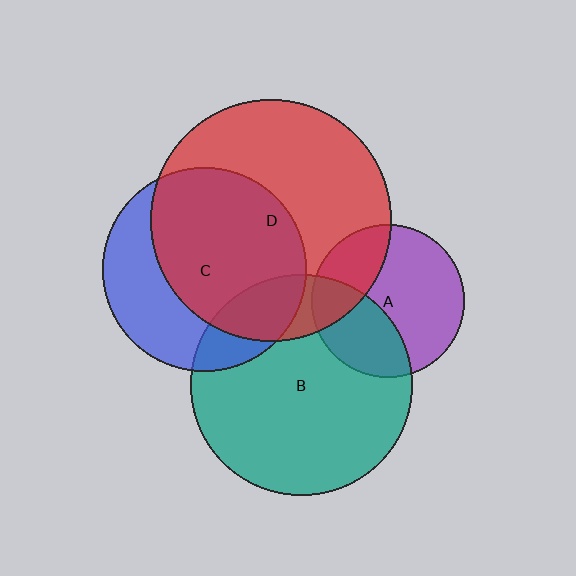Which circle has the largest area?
Circle D (red).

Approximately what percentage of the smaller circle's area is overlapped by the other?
Approximately 20%.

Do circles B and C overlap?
Yes.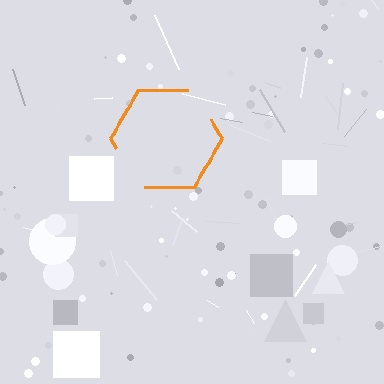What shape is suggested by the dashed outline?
The dashed outline suggests a hexagon.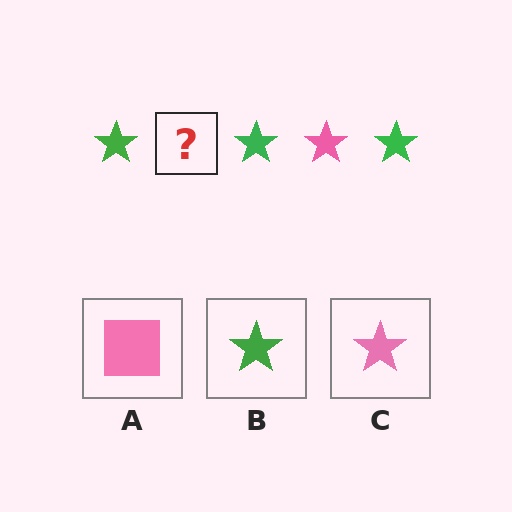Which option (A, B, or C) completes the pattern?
C.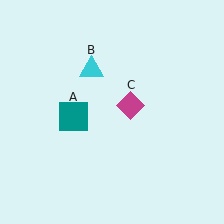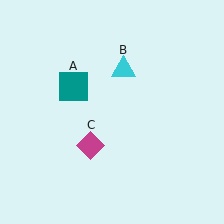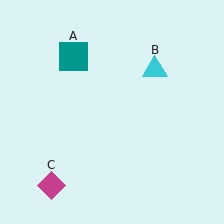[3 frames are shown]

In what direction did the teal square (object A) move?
The teal square (object A) moved up.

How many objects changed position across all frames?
3 objects changed position: teal square (object A), cyan triangle (object B), magenta diamond (object C).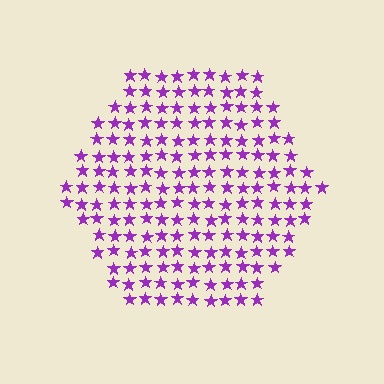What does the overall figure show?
The overall figure shows a hexagon.